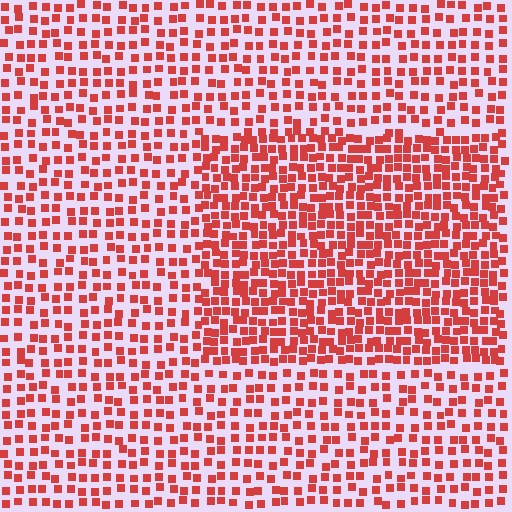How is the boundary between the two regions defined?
The boundary is defined by a change in element density (approximately 1.8x ratio). All elements are the same color, size, and shape.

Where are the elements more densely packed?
The elements are more densely packed inside the rectangle boundary.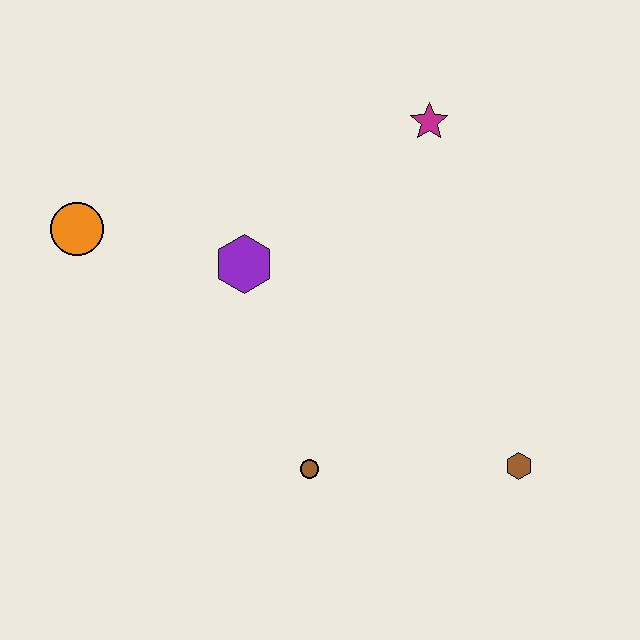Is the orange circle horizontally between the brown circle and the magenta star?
No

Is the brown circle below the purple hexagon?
Yes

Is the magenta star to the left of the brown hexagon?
Yes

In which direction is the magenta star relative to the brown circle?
The magenta star is above the brown circle.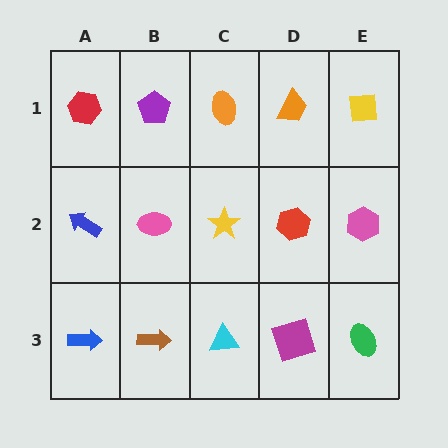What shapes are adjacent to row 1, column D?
A red hexagon (row 2, column D), an orange ellipse (row 1, column C), a yellow square (row 1, column E).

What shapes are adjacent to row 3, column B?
A pink ellipse (row 2, column B), a blue arrow (row 3, column A), a cyan triangle (row 3, column C).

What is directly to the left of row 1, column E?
An orange trapezoid.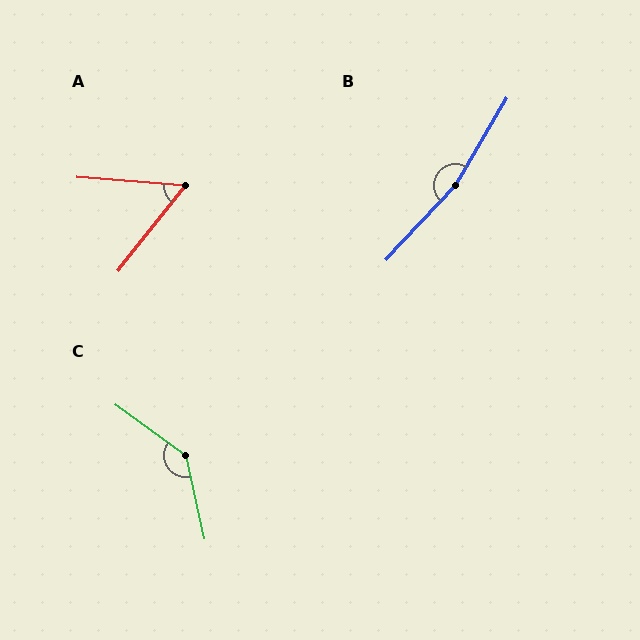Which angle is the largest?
B, at approximately 167 degrees.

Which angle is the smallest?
A, at approximately 56 degrees.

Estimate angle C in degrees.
Approximately 139 degrees.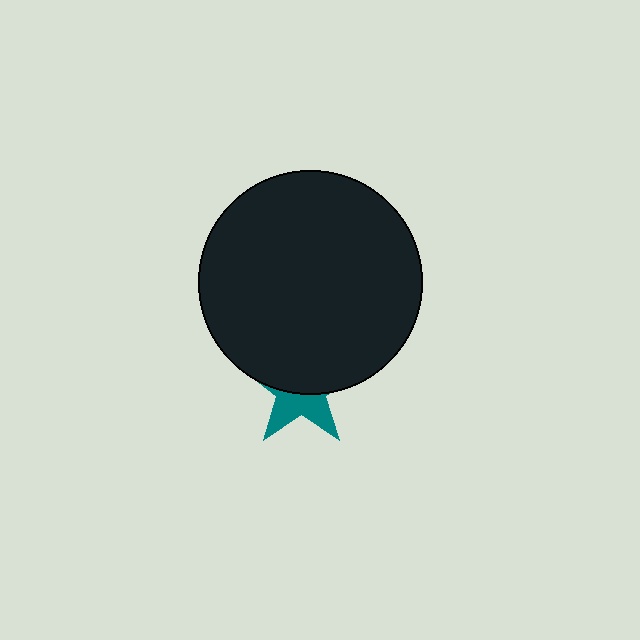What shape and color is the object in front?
The object in front is a black circle.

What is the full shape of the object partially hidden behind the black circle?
The partially hidden object is a teal star.